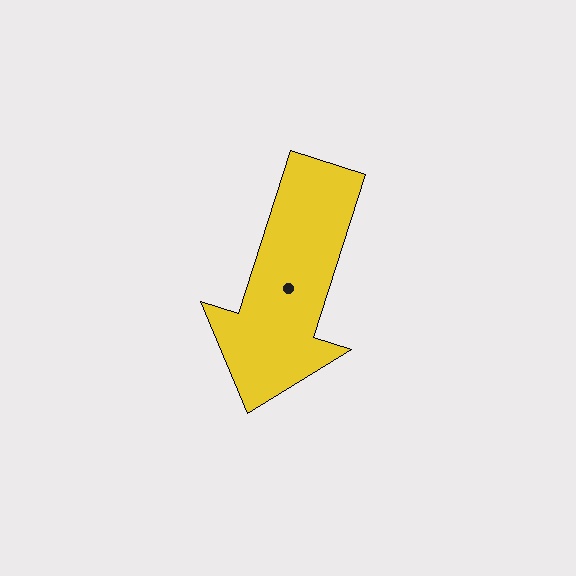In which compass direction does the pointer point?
South.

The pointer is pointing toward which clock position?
Roughly 7 o'clock.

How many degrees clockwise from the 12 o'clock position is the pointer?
Approximately 198 degrees.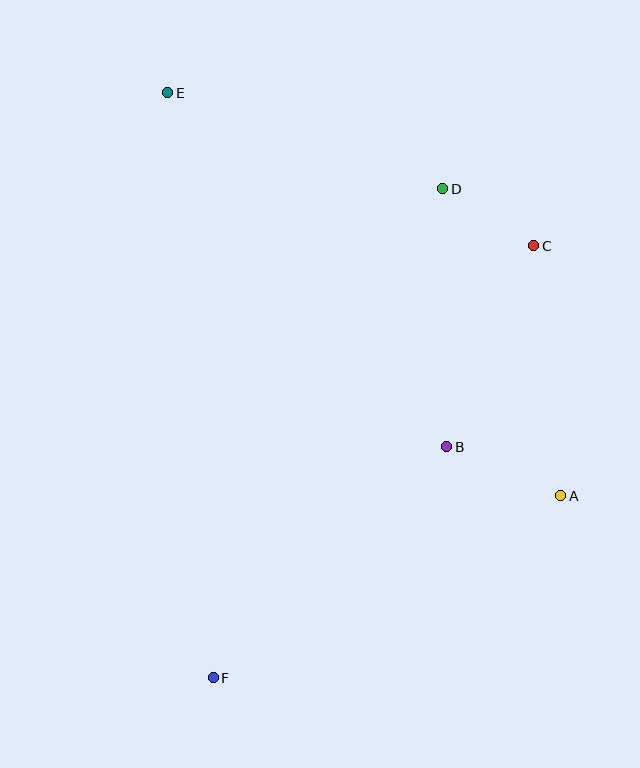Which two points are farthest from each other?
Points E and F are farthest from each other.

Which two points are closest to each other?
Points C and D are closest to each other.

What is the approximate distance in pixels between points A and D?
The distance between A and D is approximately 328 pixels.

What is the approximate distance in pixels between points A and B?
The distance between A and B is approximately 124 pixels.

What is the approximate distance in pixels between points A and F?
The distance between A and F is approximately 392 pixels.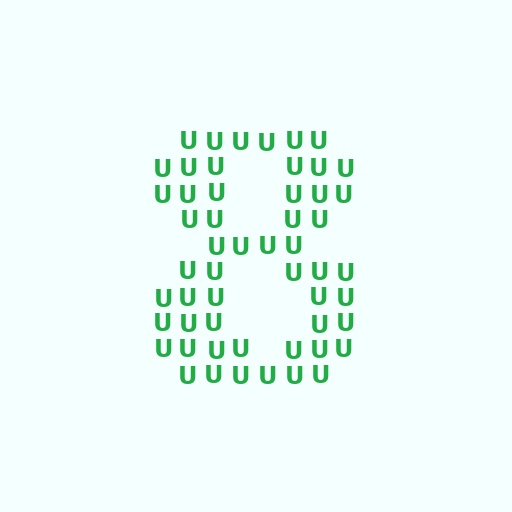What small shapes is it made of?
It is made of small letter U's.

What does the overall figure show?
The overall figure shows the digit 8.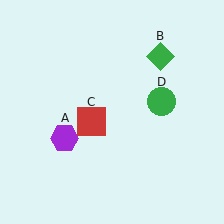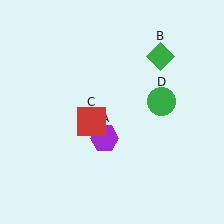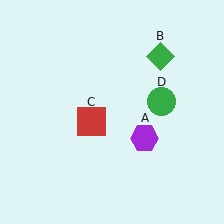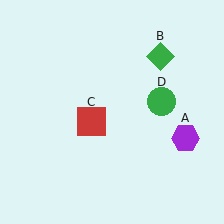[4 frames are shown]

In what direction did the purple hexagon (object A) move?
The purple hexagon (object A) moved right.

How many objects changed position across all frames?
1 object changed position: purple hexagon (object A).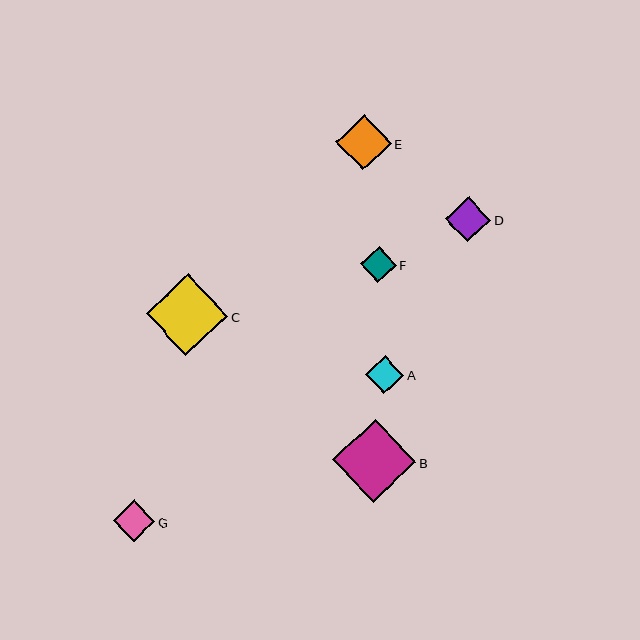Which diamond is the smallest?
Diamond F is the smallest with a size of approximately 36 pixels.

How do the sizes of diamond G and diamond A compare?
Diamond G and diamond A are approximately the same size.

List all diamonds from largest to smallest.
From largest to smallest: B, C, E, D, G, A, F.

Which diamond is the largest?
Diamond B is the largest with a size of approximately 83 pixels.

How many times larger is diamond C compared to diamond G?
Diamond C is approximately 2.0 times the size of diamond G.